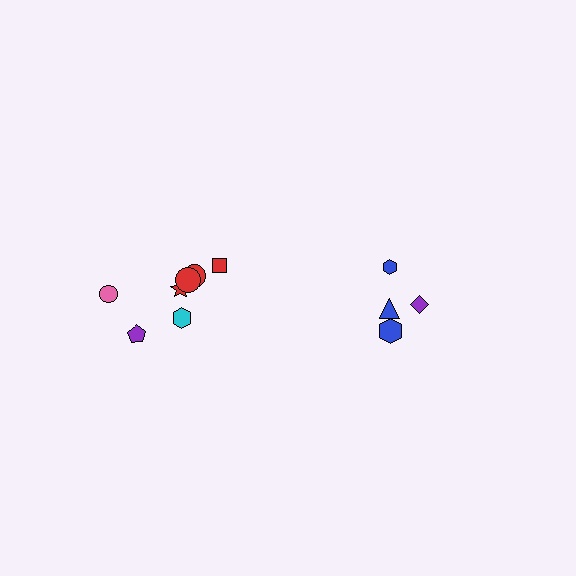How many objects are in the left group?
There are 7 objects.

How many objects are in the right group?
There are 4 objects.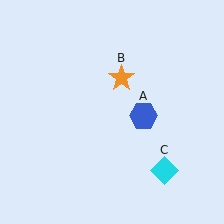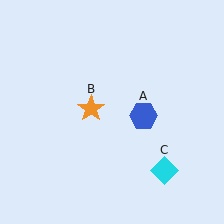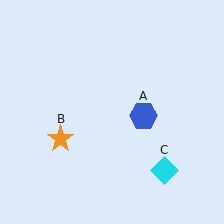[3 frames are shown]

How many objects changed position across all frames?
1 object changed position: orange star (object B).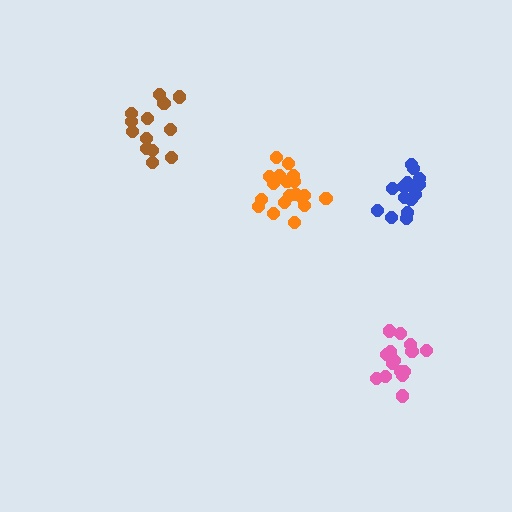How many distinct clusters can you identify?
There are 4 distinct clusters.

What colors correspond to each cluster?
The clusters are colored: blue, pink, orange, brown.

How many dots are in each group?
Group 1: 15 dots, Group 2: 16 dots, Group 3: 19 dots, Group 4: 14 dots (64 total).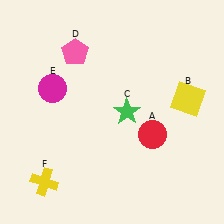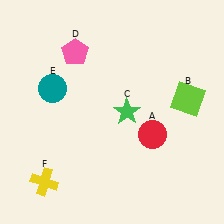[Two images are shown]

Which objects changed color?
B changed from yellow to lime. E changed from magenta to teal.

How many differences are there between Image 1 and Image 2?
There are 2 differences between the two images.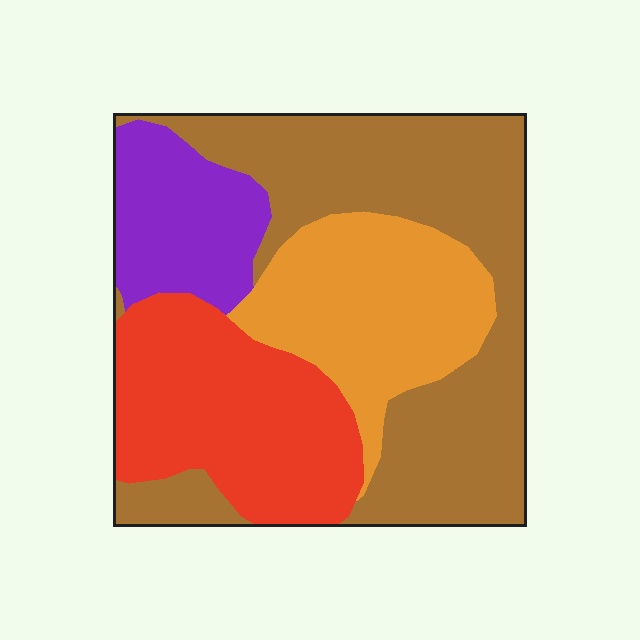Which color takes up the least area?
Purple, at roughly 15%.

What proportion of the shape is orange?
Orange covers roughly 20% of the shape.